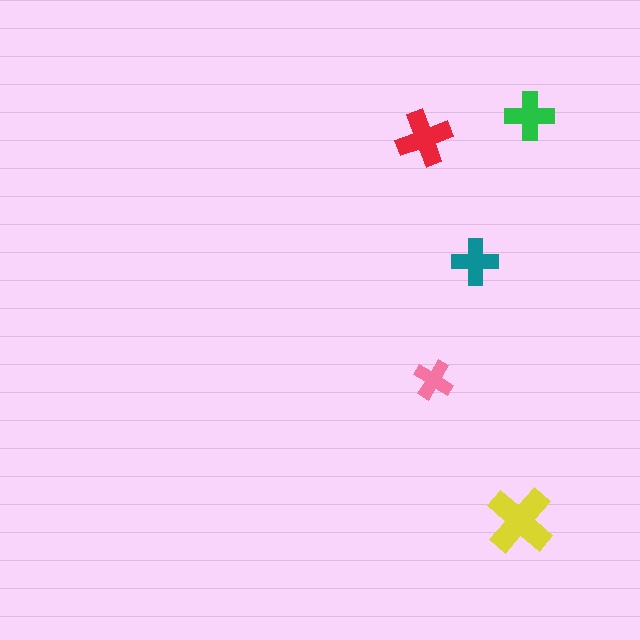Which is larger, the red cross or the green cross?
The red one.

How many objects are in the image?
There are 5 objects in the image.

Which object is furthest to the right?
The green cross is rightmost.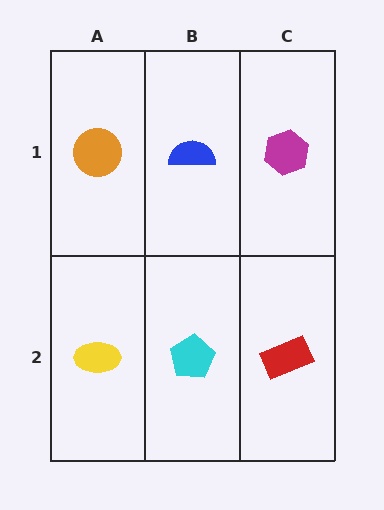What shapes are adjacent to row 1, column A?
A yellow ellipse (row 2, column A), a blue semicircle (row 1, column B).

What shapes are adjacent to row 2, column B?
A blue semicircle (row 1, column B), a yellow ellipse (row 2, column A), a red rectangle (row 2, column C).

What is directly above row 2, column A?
An orange circle.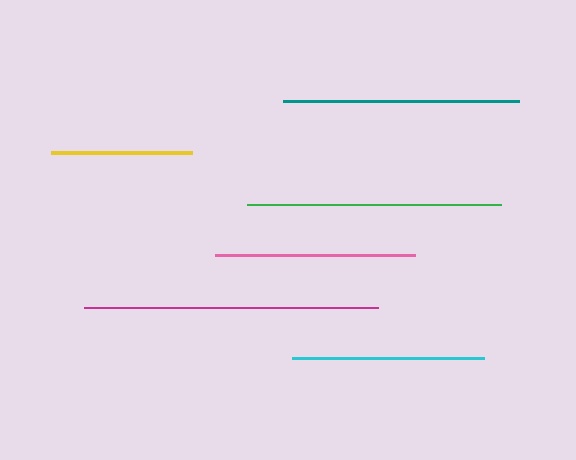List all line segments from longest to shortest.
From longest to shortest: magenta, green, teal, pink, cyan, yellow.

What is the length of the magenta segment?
The magenta segment is approximately 294 pixels long.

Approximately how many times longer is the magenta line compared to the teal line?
The magenta line is approximately 1.2 times the length of the teal line.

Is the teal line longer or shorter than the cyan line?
The teal line is longer than the cyan line.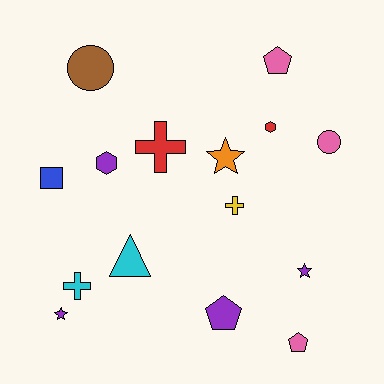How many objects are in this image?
There are 15 objects.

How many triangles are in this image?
There is 1 triangle.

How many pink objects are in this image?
There are 3 pink objects.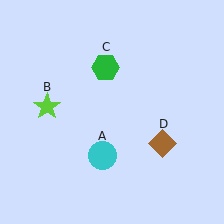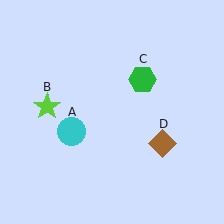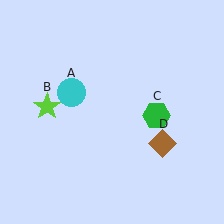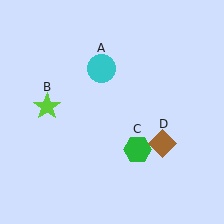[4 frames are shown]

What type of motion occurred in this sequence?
The cyan circle (object A), green hexagon (object C) rotated clockwise around the center of the scene.